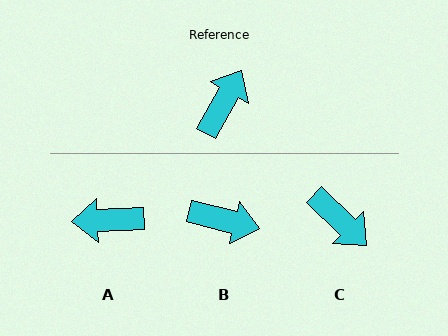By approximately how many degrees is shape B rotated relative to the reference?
Approximately 75 degrees clockwise.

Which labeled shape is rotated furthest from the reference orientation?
A, about 122 degrees away.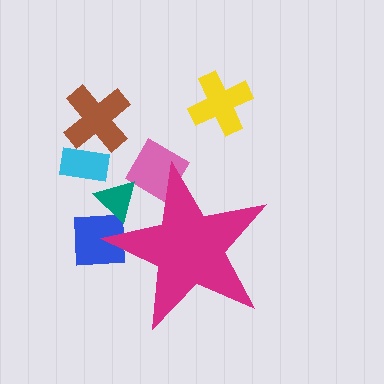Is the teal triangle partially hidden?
Yes, the teal triangle is partially hidden behind the magenta star.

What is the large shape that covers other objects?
A magenta star.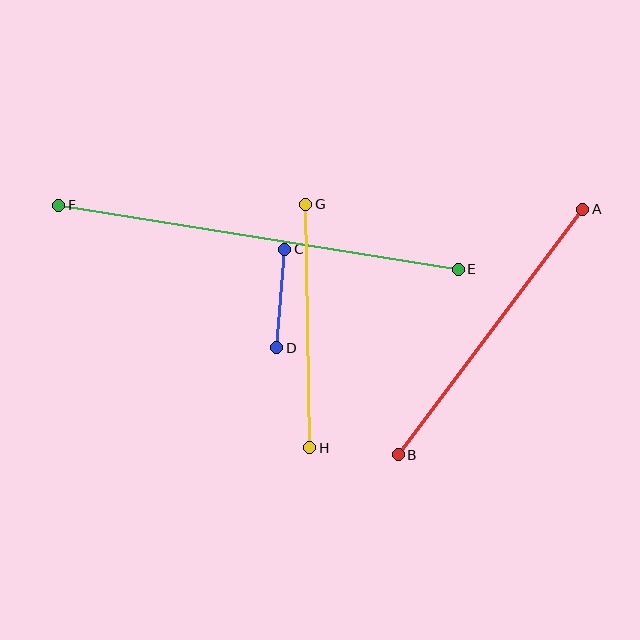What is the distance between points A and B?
The distance is approximately 307 pixels.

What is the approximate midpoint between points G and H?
The midpoint is at approximately (308, 326) pixels.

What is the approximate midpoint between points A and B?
The midpoint is at approximately (490, 332) pixels.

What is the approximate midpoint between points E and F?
The midpoint is at approximately (259, 237) pixels.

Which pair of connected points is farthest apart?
Points E and F are farthest apart.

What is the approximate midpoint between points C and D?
The midpoint is at approximately (281, 299) pixels.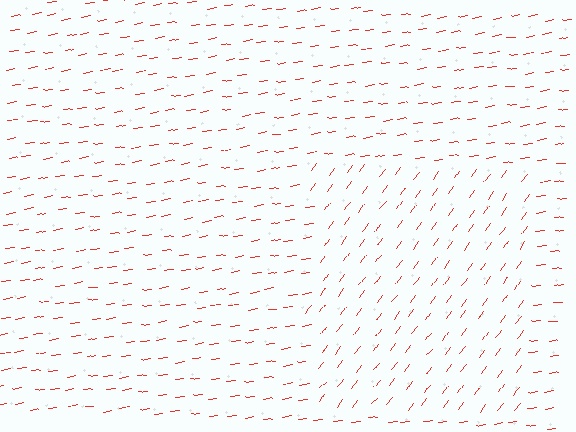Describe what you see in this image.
The image is filled with small red line segments. A rectangle region in the image has lines oriented differently from the surrounding lines, creating a visible texture boundary.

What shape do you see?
I see a rectangle.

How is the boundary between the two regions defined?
The boundary is defined purely by a change in line orientation (approximately 45 degrees difference). All lines are the same color and thickness.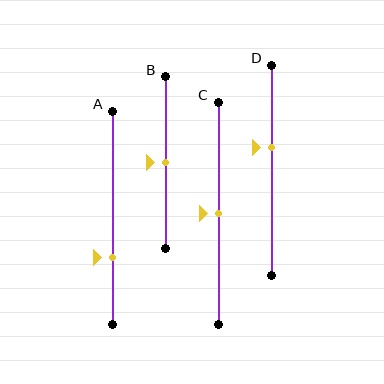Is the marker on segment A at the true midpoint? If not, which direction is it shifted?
No, the marker on segment A is shifted downward by about 19% of the segment length.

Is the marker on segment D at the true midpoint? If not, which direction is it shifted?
No, the marker on segment D is shifted upward by about 11% of the segment length.